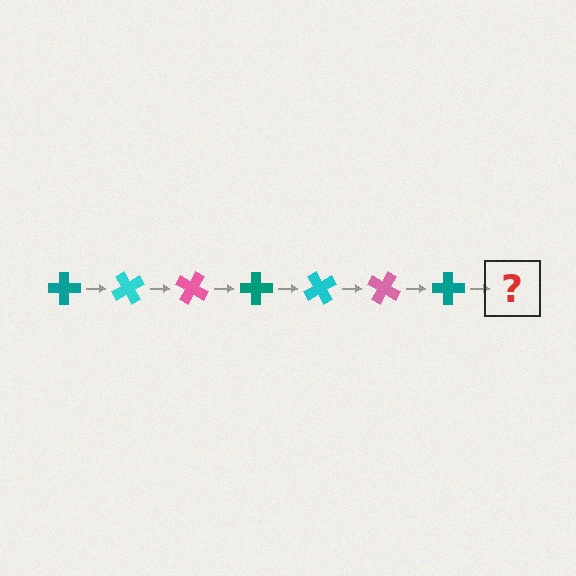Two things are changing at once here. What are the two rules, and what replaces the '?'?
The two rules are that it rotates 60 degrees each step and the color cycles through teal, cyan, and pink. The '?' should be a cyan cross, rotated 420 degrees from the start.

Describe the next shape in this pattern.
It should be a cyan cross, rotated 420 degrees from the start.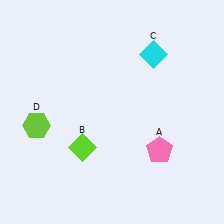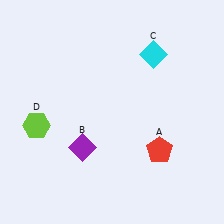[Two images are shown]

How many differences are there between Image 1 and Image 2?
There are 2 differences between the two images.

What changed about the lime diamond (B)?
In Image 1, B is lime. In Image 2, it changed to purple.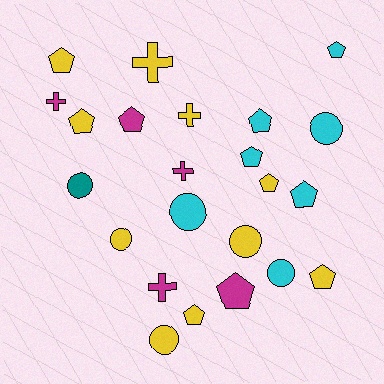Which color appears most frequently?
Yellow, with 10 objects.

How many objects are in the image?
There are 23 objects.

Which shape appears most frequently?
Pentagon, with 11 objects.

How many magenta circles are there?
There are no magenta circles.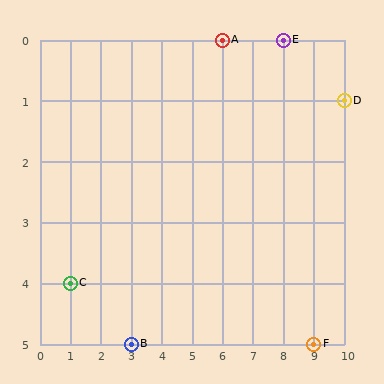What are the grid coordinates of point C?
Point C is at grid coordinates (1, 4).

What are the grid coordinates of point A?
Point A is at grid coordinates (6, 0).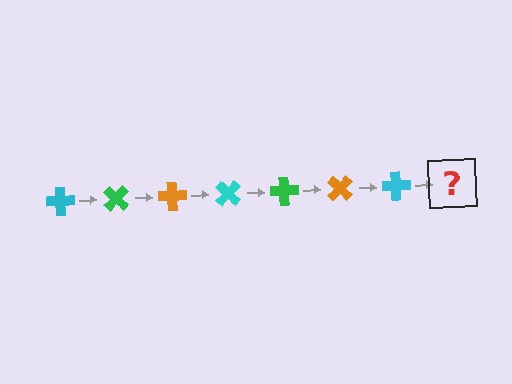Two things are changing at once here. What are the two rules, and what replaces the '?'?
The two rules are that it rotates 45 degrees each step and the color cycles through cyan, green, and orange. The '?' should be a green cross, rotated 315 degrees from the start.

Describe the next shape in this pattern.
It should be a green cross, rotated 315 degrees from the start.